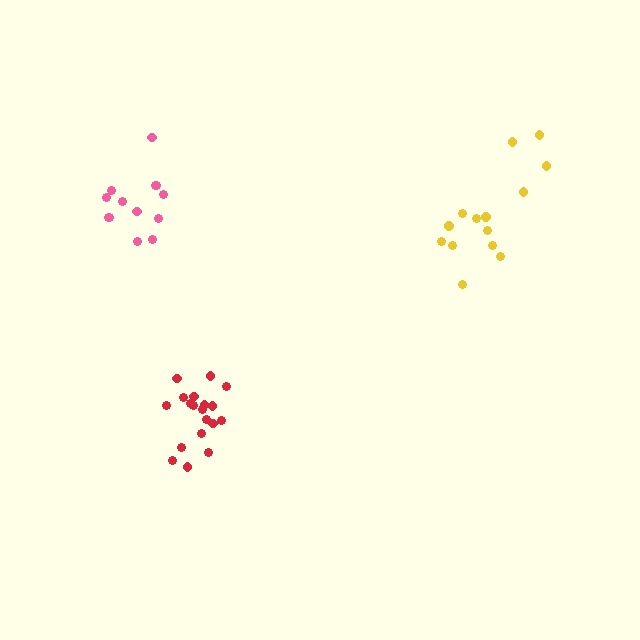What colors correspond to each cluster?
The clusters are colored: yellow, red, pink.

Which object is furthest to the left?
The pink cluster is leftmost.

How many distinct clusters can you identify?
There are 3 distinct clusters.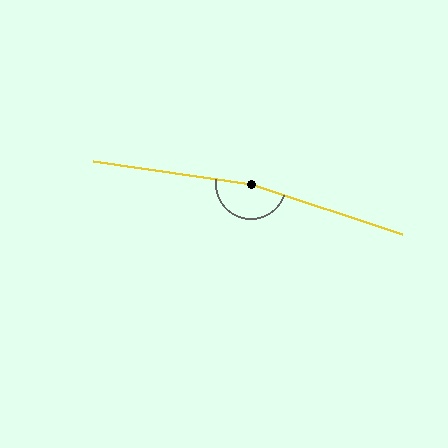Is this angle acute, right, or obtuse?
It is obtuse.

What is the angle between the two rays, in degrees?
Approximately 170 degrees.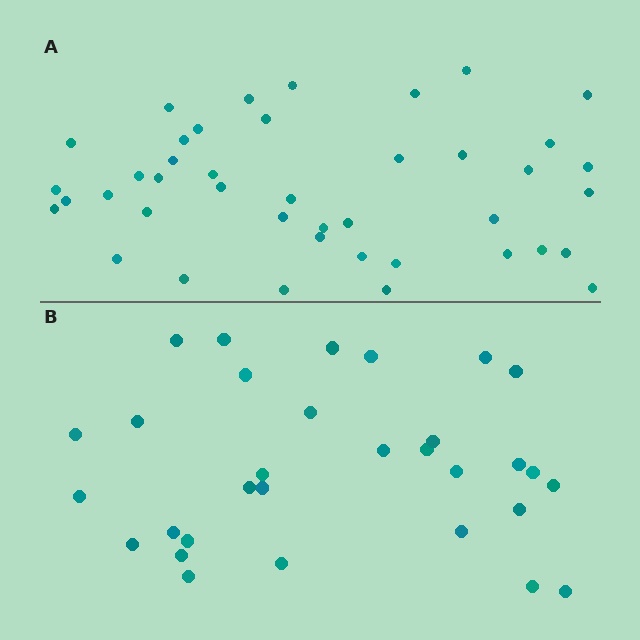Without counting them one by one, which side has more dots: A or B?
Region A (the top region) has more dots.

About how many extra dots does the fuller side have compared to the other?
Region A has roughly 12 or so more dots than region B.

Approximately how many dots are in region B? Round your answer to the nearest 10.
About 30 dots. (The exact count is 31, which rounds to 30.)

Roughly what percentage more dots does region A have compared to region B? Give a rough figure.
About 35% more.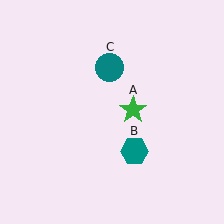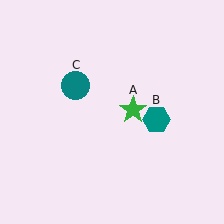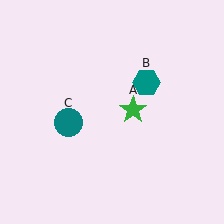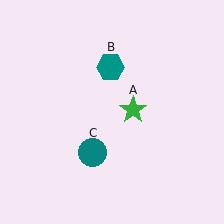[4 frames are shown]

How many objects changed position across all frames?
2 objects changed position: teal hexagon (object B), teal circle (object C).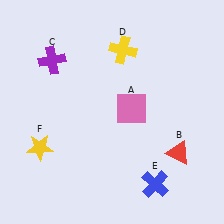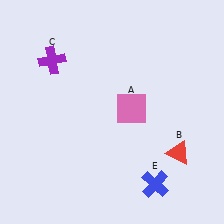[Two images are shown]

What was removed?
The yellow star (F), the yellow cross (D) were removed in Image 2.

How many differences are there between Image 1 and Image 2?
There are 2 differences between the two images.